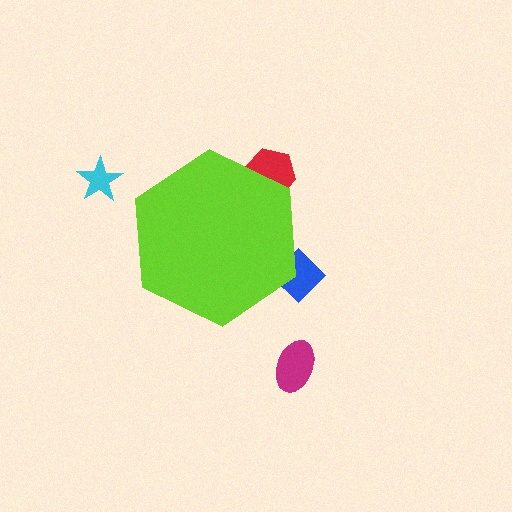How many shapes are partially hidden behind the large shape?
2 shapes are partially hidden.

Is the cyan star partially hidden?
No, the cyan star is fully visible.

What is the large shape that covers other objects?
A lime hexagon.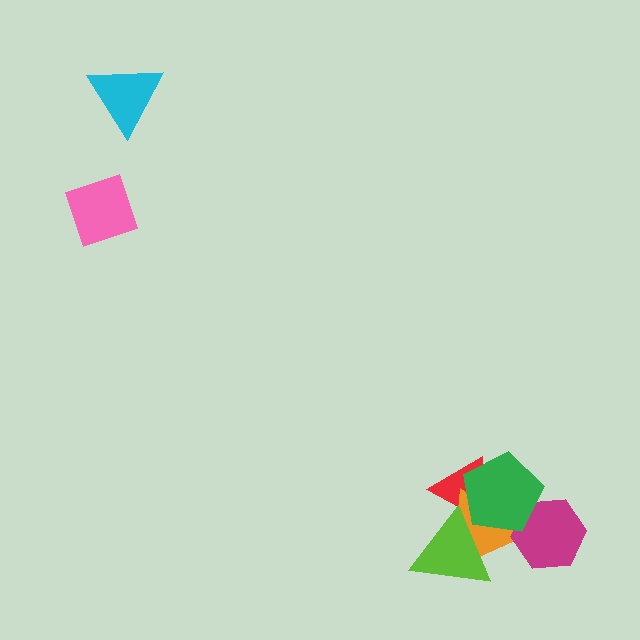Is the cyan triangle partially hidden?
No, no other shape covers it.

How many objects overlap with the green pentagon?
4 objects overlap with the green pentagon.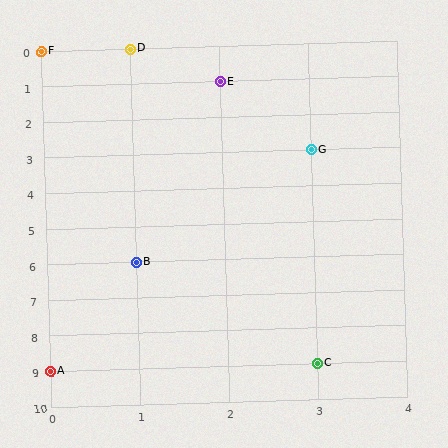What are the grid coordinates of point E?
Point E is at grid coordinates (2, 1).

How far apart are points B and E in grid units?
Points B and E are 1 column and 5 rows apart (about 5.1 grid units diagonally).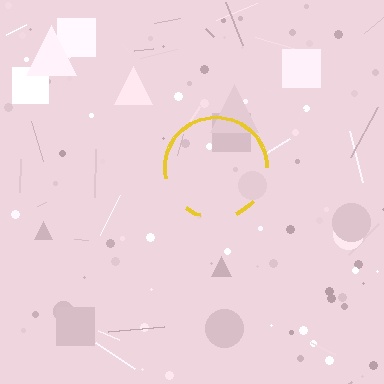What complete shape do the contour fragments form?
The contour fragments form a circle.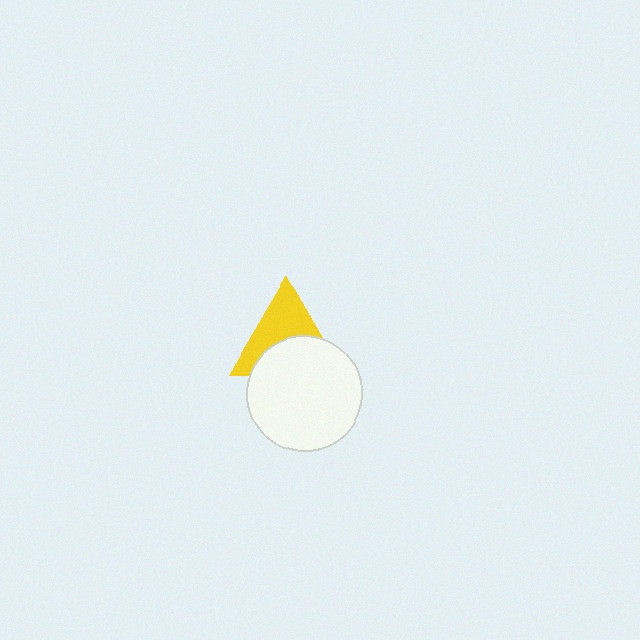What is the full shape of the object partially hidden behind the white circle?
The partially hidden object is a yellow triangle.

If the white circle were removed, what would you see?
You would see the complete yellow triangle.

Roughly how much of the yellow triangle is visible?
About half of it is visible (roughly 52%).